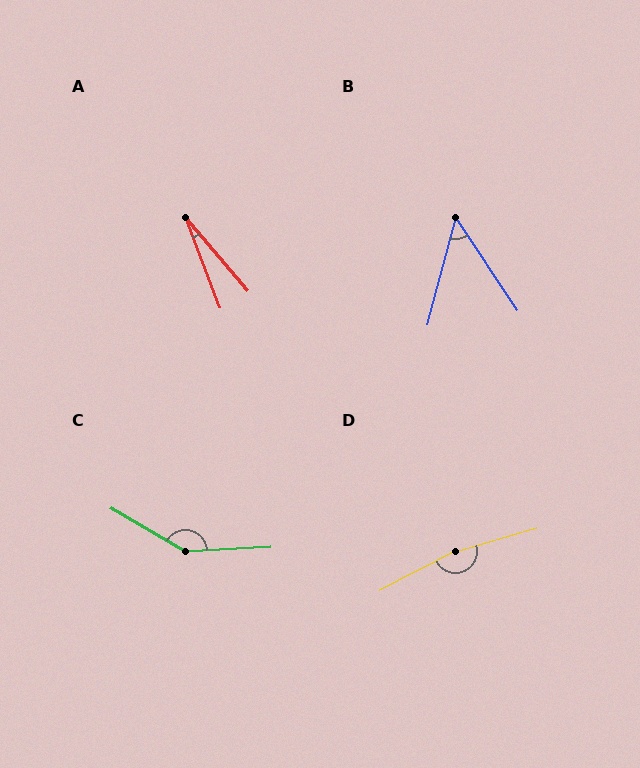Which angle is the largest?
D, at approximately 168 degrees.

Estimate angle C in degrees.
Approximately 147 degrees.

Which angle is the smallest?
A, at approximately 19 degrees.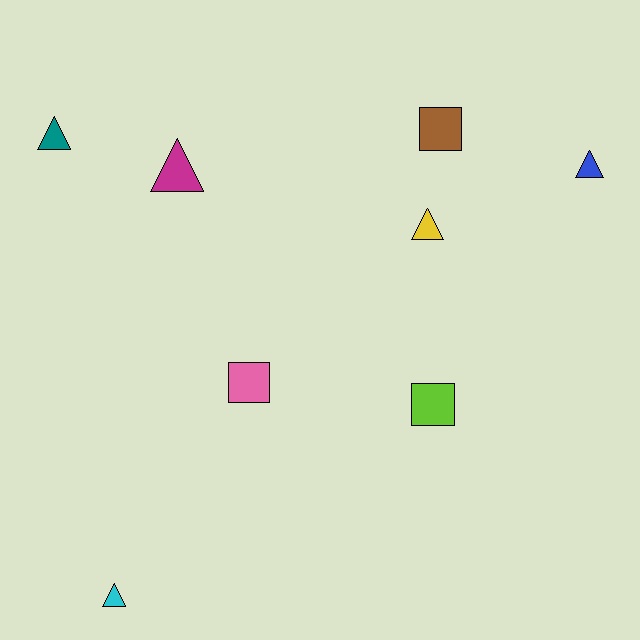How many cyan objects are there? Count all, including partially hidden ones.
There is 1 cyan object.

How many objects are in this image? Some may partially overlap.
There are 8 objects.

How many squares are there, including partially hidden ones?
There are 3 squares.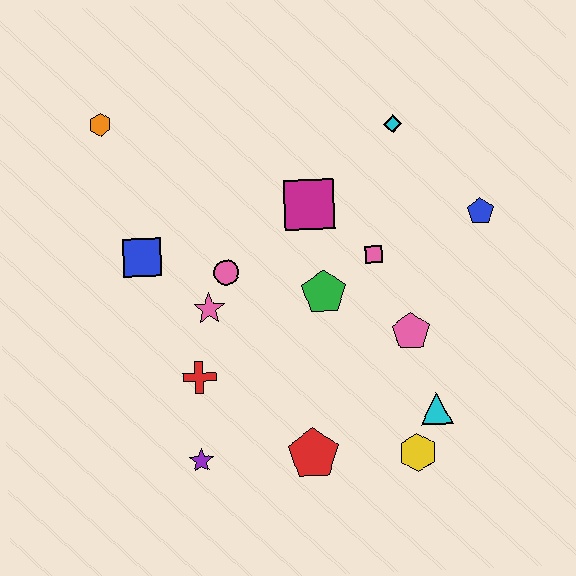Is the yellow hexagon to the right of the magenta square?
Yes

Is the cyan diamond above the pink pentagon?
Yes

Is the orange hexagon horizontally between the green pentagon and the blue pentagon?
No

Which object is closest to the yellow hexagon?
The cyan triangle is closest to the yellow hexagon.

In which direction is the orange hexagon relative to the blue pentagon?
The orange hexagon is to the left of the blue pentagon.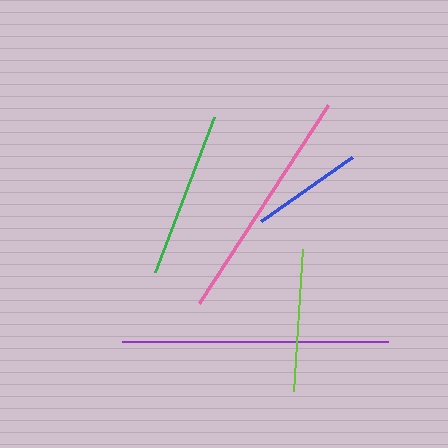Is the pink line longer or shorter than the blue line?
The pink line is longer than the blue line.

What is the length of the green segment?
The green segment is approximately 166 pixels long.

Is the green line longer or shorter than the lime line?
The green line is longer than the lime line.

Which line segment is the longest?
The purple line is the longest at approximately 265 pixels.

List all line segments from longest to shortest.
From longest to shortest: purple, pink, green, lime, blue.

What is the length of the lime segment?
The lime segment is approximately 142 pixels long.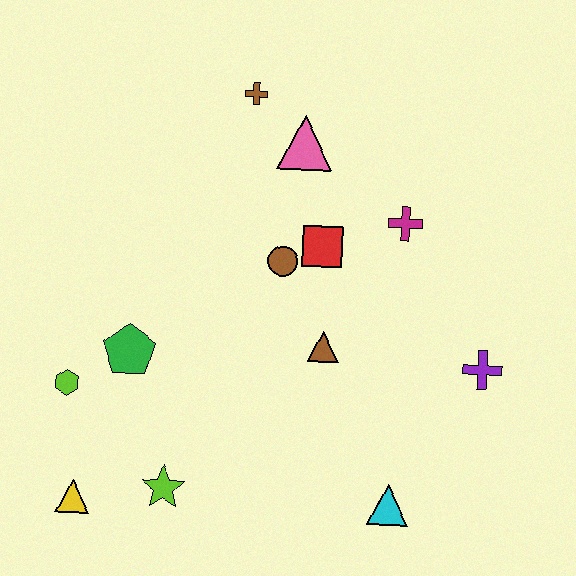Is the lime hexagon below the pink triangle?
Yes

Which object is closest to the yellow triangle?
The lime star is closest to the yellow triangle.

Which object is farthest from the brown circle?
The yellow triangle is farthest from the brown circle.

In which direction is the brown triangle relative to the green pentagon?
The brown triangle is to the right of the green pentagon.